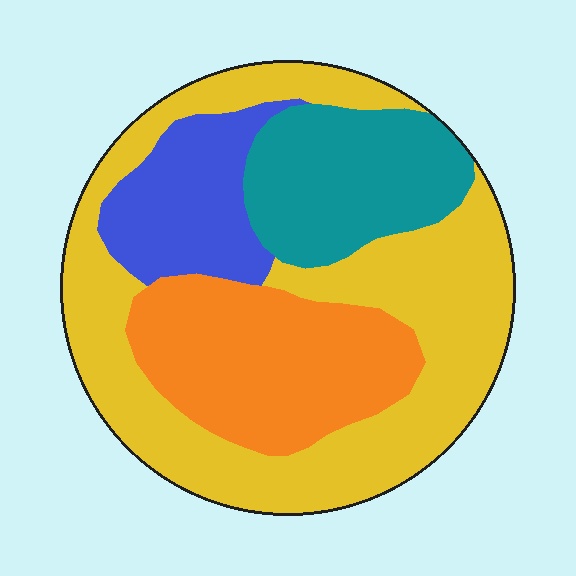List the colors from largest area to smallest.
From largest to smallest: yellow, orange, teal, blue.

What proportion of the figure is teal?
Teal takes up about one sixth (1/6) of the figure.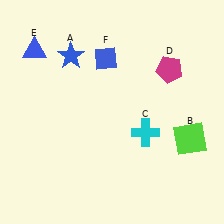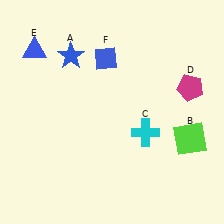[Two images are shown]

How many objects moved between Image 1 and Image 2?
1 object moved between the two images.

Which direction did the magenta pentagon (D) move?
The magenta pentagon (D) moved right.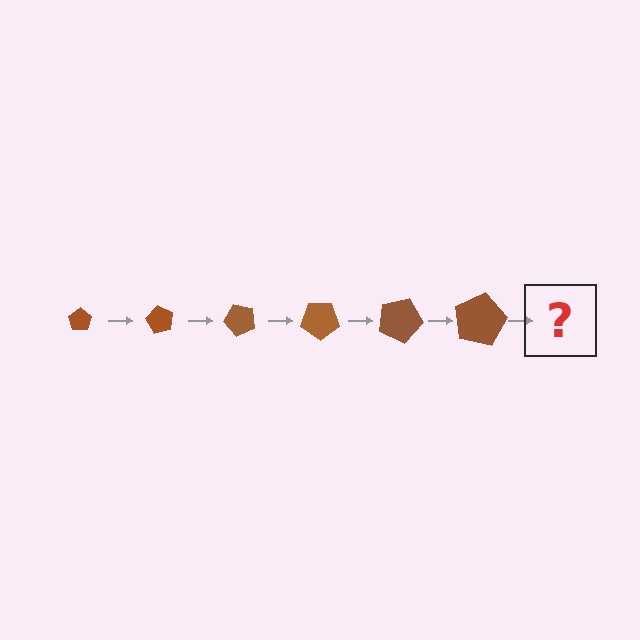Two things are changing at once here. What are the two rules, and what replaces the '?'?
The two rules are that the pentagon grows larger each step and it rotates 60 degrees each step. The '?' should be a pentagon, larger than the previous one and rotated 360 degrees from the start.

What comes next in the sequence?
The next element should be a pentagon, larger than the previous one and rotated 360 degrees from the start.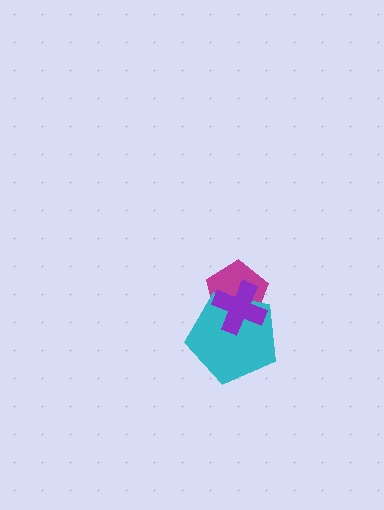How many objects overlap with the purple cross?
2 objects overlap with the purple cross.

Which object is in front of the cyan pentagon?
The purple cross is in front of the cyan pentagon.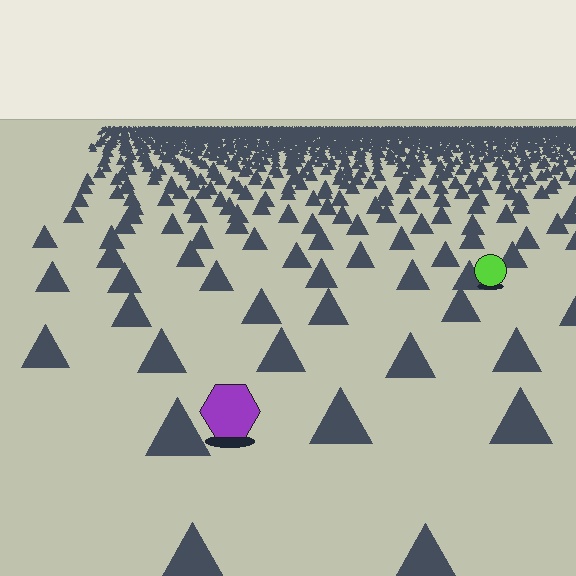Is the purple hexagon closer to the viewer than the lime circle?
Yes. The purple hexagon is closer — you can tell from the texture gradient: the ground texture is coarser near it.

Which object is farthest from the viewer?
The lime circle is farthest from the viewer. It appears smaller and the ground texture around it is denser.